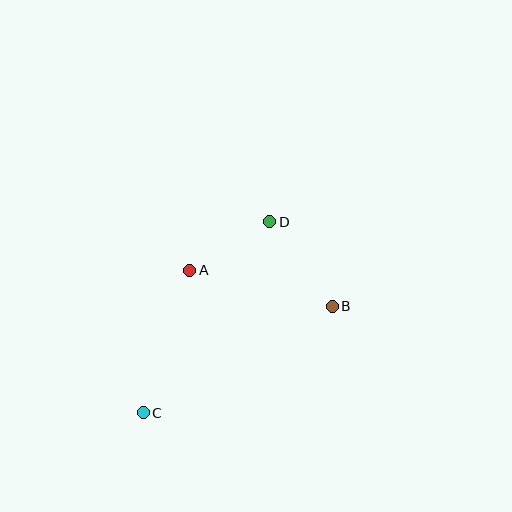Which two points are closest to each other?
Points A and D are closest to each other.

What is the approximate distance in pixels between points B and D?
The distance between B and D is approximately 105 pixels.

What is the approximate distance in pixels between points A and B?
The distance between A and B is approximately 147 pixels.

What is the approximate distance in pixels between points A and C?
The distance between A and C is approximately 150 pixels.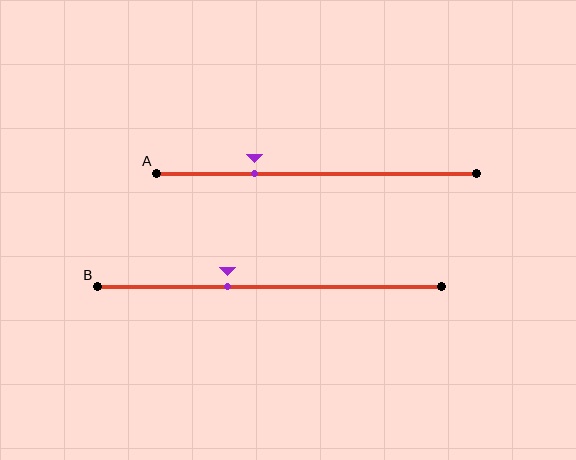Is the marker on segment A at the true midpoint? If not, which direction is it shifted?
No, the marker on segment A is shifted to the left by about 19% of the segment length.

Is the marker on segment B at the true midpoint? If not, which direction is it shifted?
No, the marker on segment B is shifted to the left by about 12% of the segment length.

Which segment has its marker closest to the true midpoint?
Segment B has its marker closest to the true midpoint.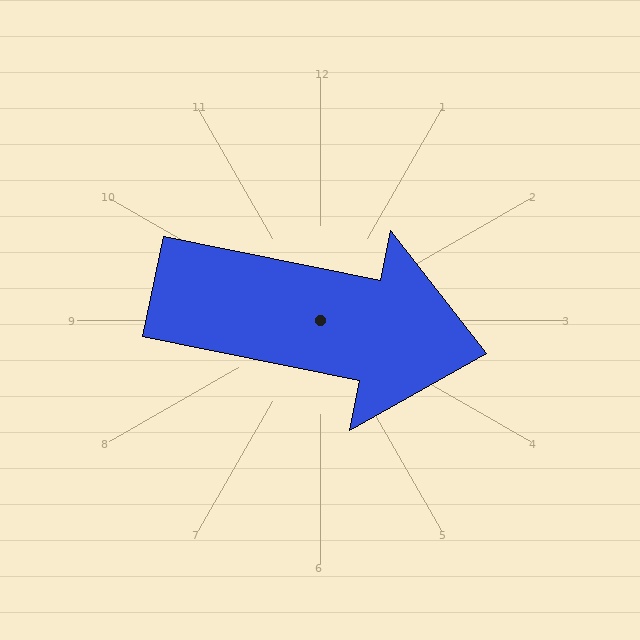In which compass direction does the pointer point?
East.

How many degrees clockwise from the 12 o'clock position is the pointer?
Approximately 101 degrees.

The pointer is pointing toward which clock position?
Roughly 3 o'clock.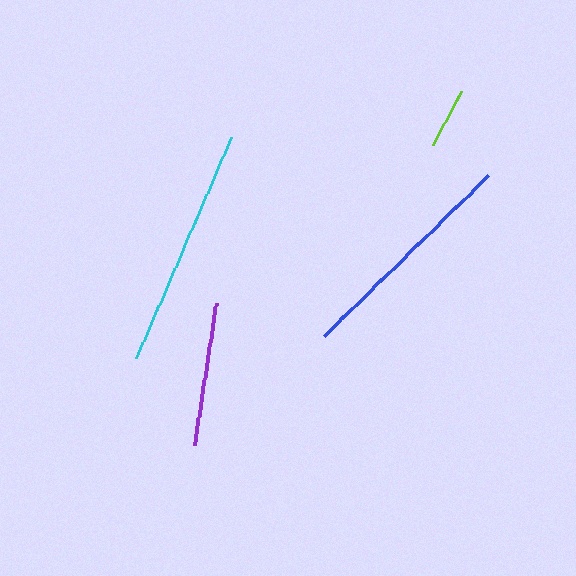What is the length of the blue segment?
The blue segment is approximately 230 pixels long.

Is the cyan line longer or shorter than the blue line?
The cyan line is longer than the blue line.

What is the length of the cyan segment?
The cyan segment is approximately 240 pixels long.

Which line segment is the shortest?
The lime line is the shortest at approximately 61 pixels.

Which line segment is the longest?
The cyan line is the longest at approximately 240 pixels.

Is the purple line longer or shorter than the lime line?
The purple line is longer than the lime line.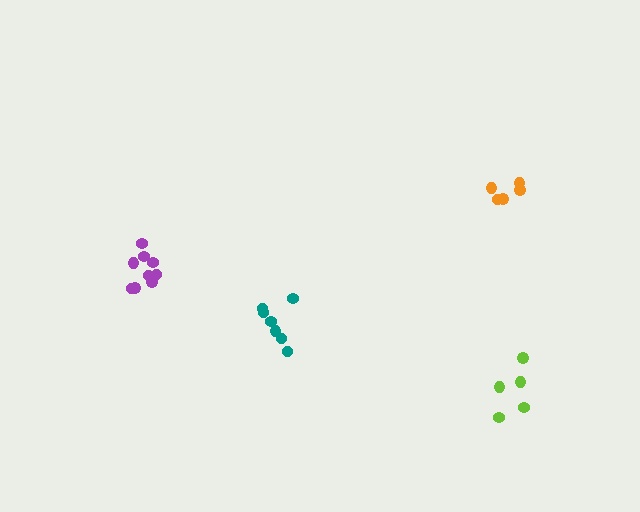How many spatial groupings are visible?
There are 4 spatial groupings.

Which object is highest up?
The orange cluster is topmost.